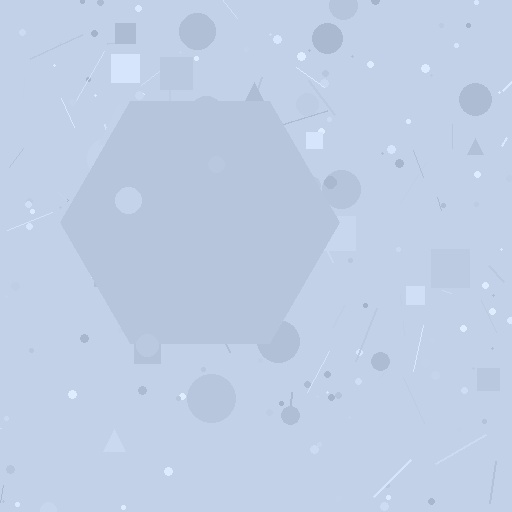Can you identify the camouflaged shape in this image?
The camouflaged shape is a hexagon.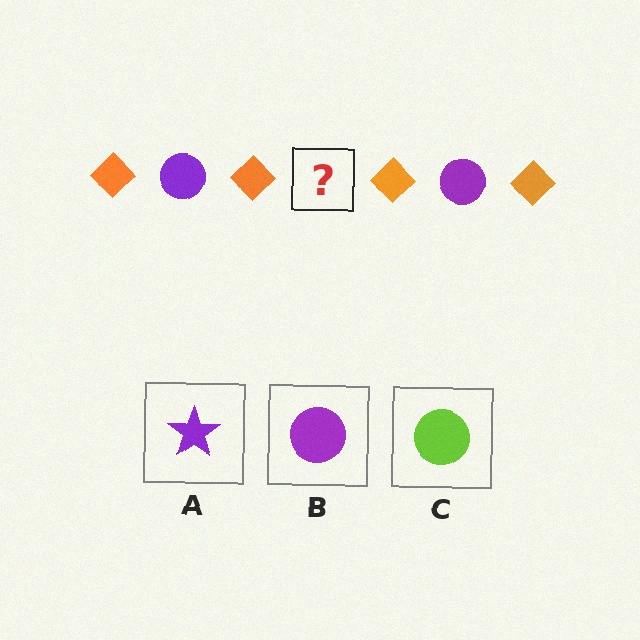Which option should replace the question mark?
Option B.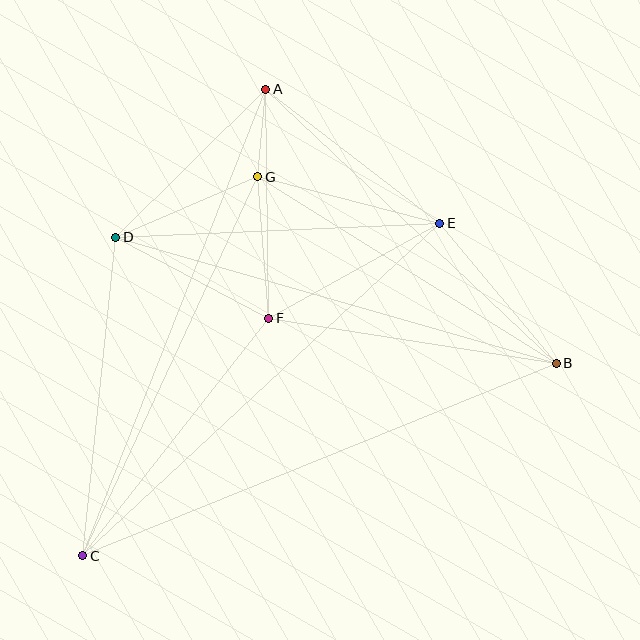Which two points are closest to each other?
Points A and G are closest to each other.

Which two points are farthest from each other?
Points B and C are farthest from each other.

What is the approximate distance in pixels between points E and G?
The distance between E and G is approximately 188 pixels.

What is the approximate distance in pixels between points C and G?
The distance between C and G is approximately 417 pixels.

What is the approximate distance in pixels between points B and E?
The distance between B and E is approximately 182 pixels.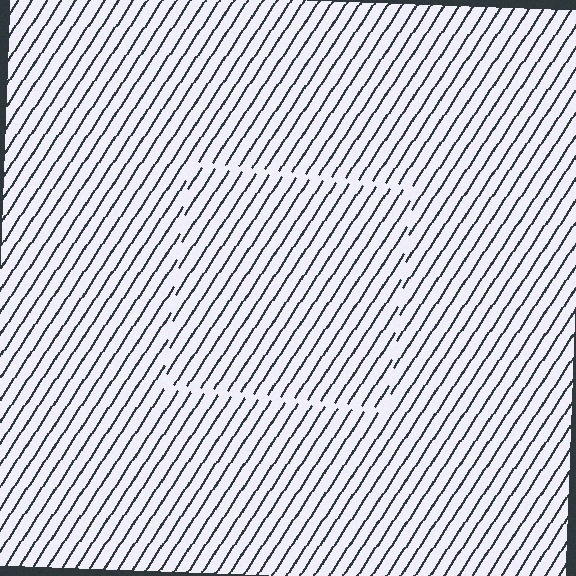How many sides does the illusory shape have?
4 sides — the line-ends trace a square.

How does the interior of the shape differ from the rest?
The interior of the shape contains the same grating, shifted by half a period — the contour is defined by the phase discontinuity where line-ends from the inner and outer gratings abut.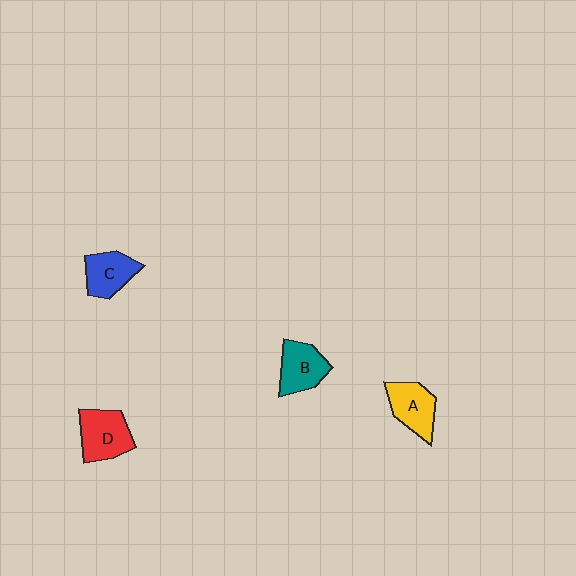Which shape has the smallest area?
Shape C (blue).